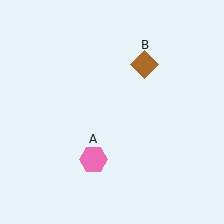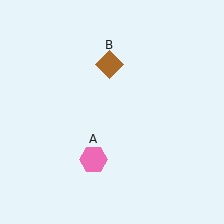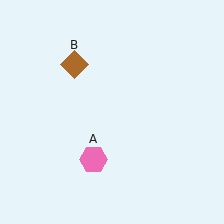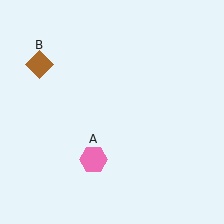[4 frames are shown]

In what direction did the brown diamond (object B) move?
The brown diamond (object B) moved left.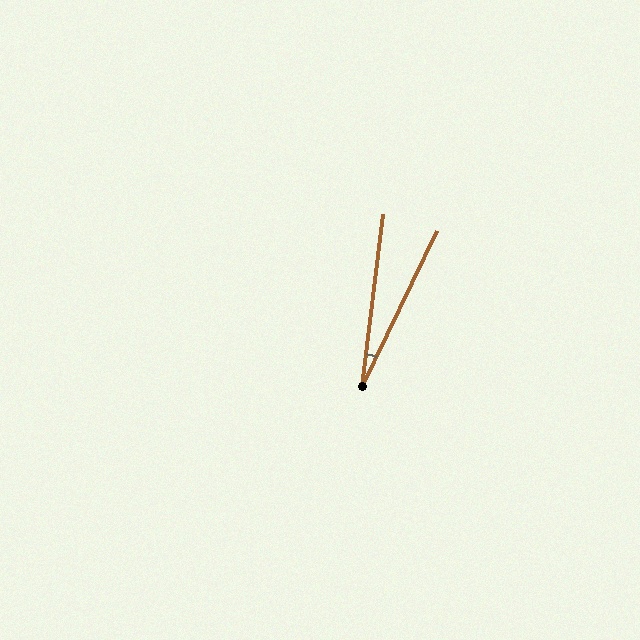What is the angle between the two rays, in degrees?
Approximately 19 degrees.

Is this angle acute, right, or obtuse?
It is acute.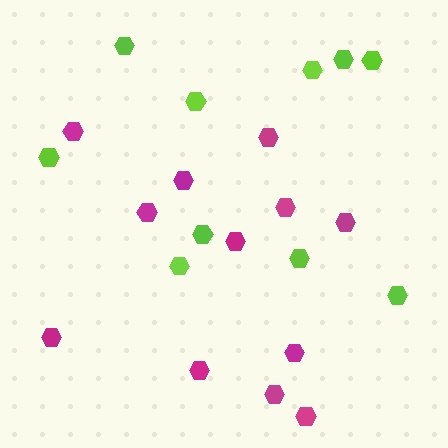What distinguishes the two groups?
There are 2 groups: one group of magenta hexagons (12) and one group of lime hexagons (10).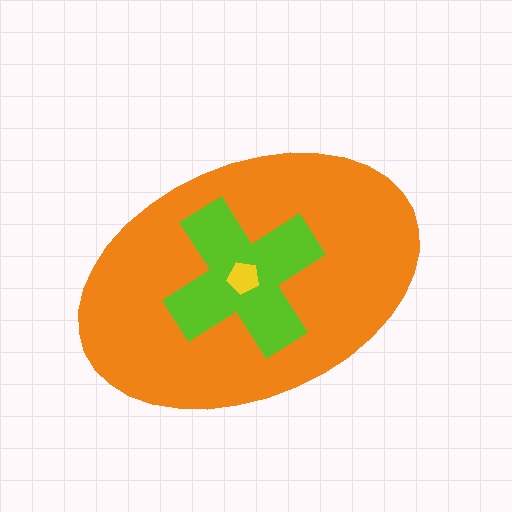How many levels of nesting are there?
3.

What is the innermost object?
The yellow pentagon.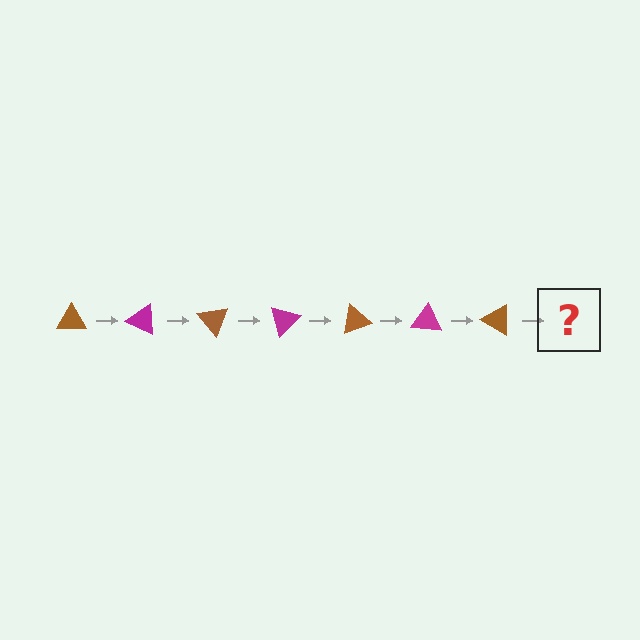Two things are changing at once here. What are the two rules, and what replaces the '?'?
The two rules are that it rotates 25 degrees each step and the color cycles through brown and magenta. The '?' should be a magenta triangle, rotated 175 degrees from the start.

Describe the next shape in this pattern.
It should be a magenta triangle, rotated 175 degrees from the start.